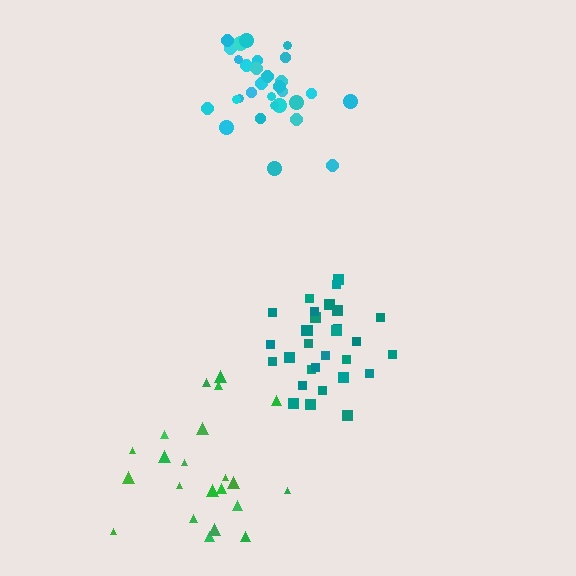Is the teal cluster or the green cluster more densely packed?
Teal.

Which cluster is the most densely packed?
Cyan.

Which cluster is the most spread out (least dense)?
Green.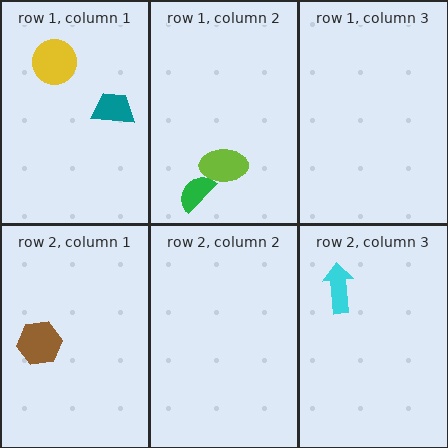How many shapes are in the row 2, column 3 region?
1.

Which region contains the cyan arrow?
The row 2, column 3 region.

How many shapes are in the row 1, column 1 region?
2.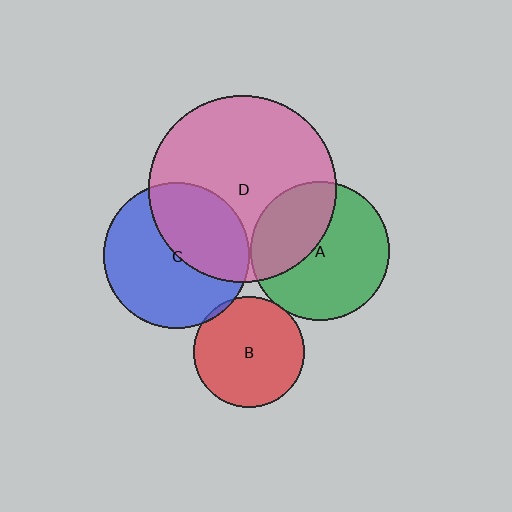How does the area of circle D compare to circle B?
Approximately 2.9 times.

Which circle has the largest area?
Circle D (pink).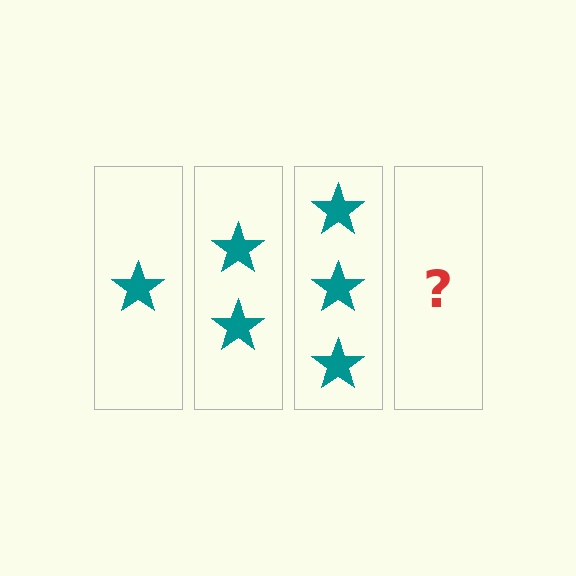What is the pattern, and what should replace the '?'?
The pattern is that each step adds one more star. The '?' should be 4 stars.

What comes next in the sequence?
The next element should be 4 stars.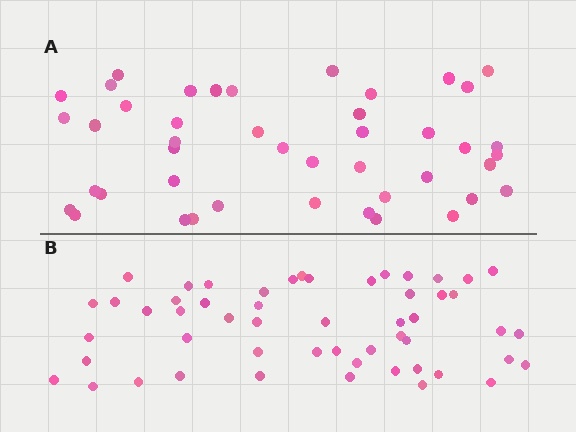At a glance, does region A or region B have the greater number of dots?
Region B (the bottom region) has more dots.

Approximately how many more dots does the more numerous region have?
Region B has roughly 8 or so more dots than region A.